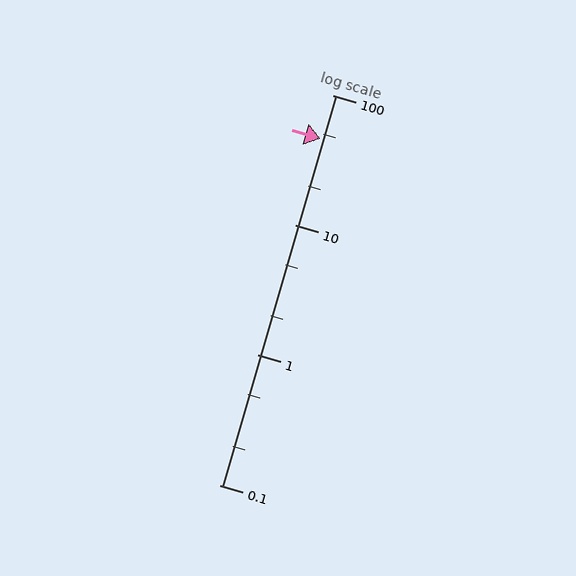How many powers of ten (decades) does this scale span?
The scale spans 3 decades, from 0.1 to 100.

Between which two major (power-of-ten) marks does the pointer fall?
The pointer is between 10 and 100.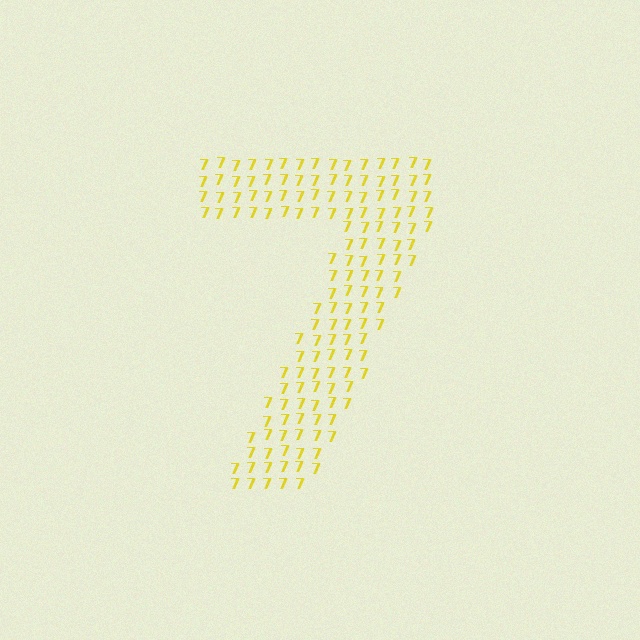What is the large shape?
The large shape is the digit 7.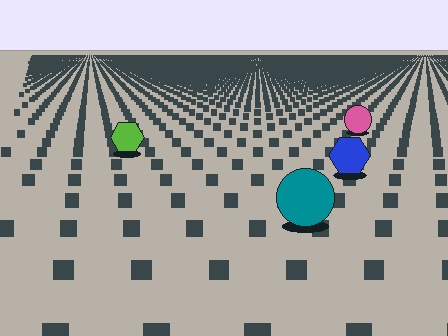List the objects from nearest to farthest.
From nearest to farthest: the teal circle, the blue hexagon, the lime hexagon, the pink circle.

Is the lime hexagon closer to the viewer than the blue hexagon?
No. The blue hexagon is closer — you can tell from the texture gradient: the ground texture is coarser near it.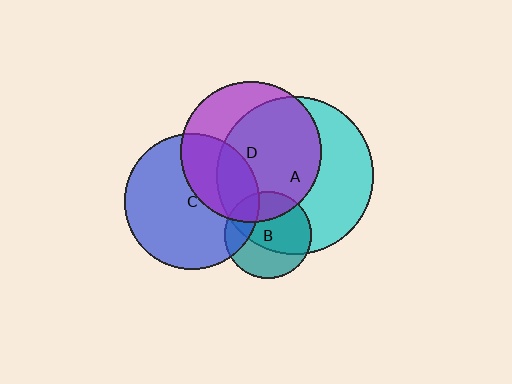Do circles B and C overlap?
Yes.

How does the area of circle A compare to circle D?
Approximately 1.3 times.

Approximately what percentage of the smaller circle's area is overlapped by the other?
Approximately 25%.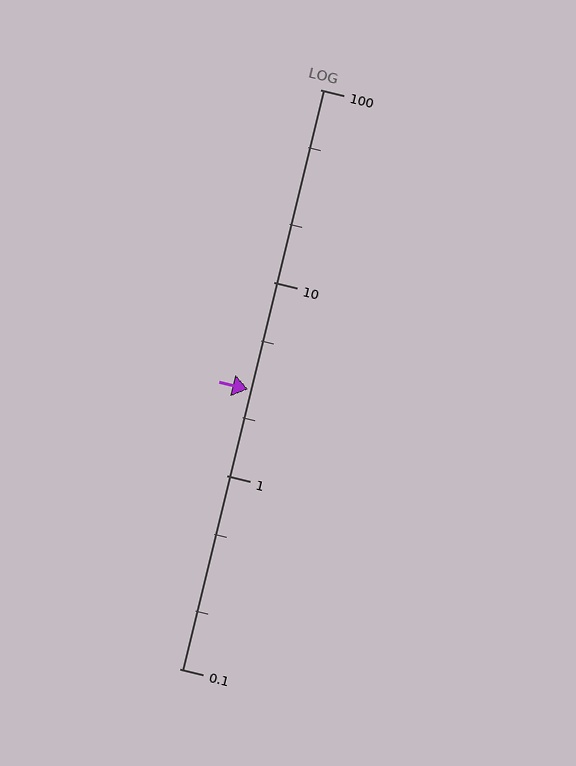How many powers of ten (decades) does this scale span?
The scale spans 3 decades, from 0.1 to 100.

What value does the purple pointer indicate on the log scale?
The pointer indicates approximately 2.8.